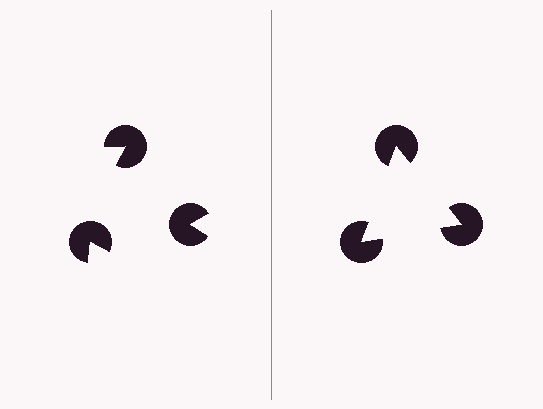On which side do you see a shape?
An illusory triangle appears on the right side. On the left side the wedge cuts are rotated, so no coherent shape forms.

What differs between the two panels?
The pac-man discs are positioned identically on both sides; only the wedge orientations differ. On the right they align to a triangle; on the left they are misaligned.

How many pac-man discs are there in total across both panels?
6 — 3 on each side.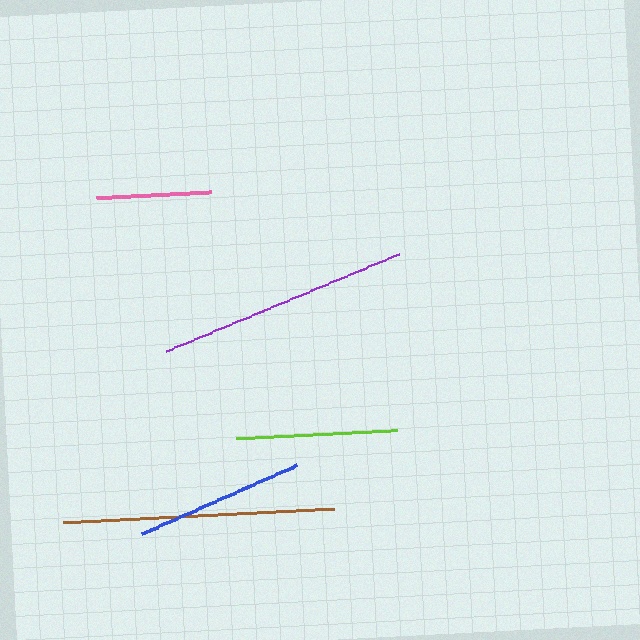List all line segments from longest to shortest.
From longest to shortest: brown, purple, blue, lime, pink.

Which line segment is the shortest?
The pink line is the shortest at approximately 116 pixels.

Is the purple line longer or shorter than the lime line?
The purple line is longer than the lime line.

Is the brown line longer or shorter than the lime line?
The brown line is longer than the lime line.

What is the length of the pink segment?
The pink segment is approximately 116 pixels long.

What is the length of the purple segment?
The purple segment is approximately 252 pixels long.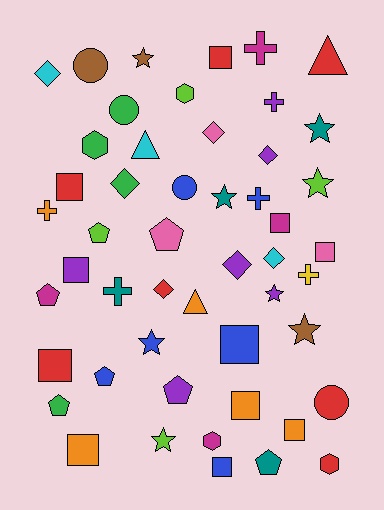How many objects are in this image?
There are 50 objects.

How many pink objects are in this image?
There are 3 pink objects.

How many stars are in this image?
There are 8 stars.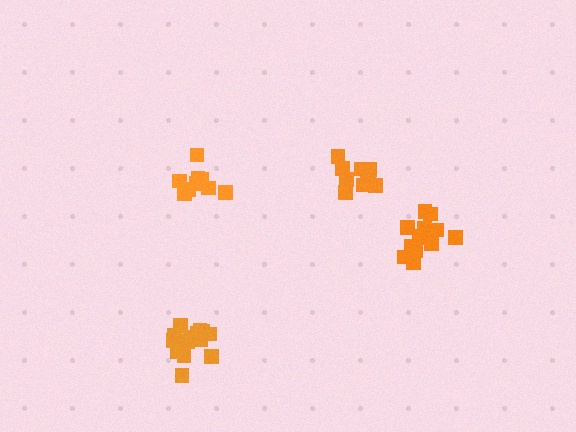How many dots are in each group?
Group 1: 15 dots, Group 2: 10 dots, Group 3: 16 dots, Group 4: 10 dots (51 total).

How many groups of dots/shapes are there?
There are 4 groups.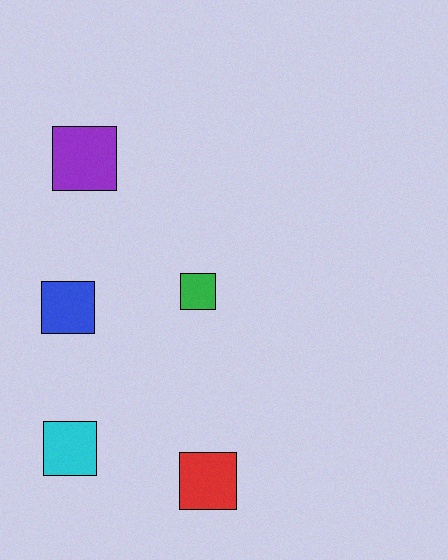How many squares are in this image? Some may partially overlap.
There are 5 squares.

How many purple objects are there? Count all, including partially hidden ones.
There is 1 purple object.